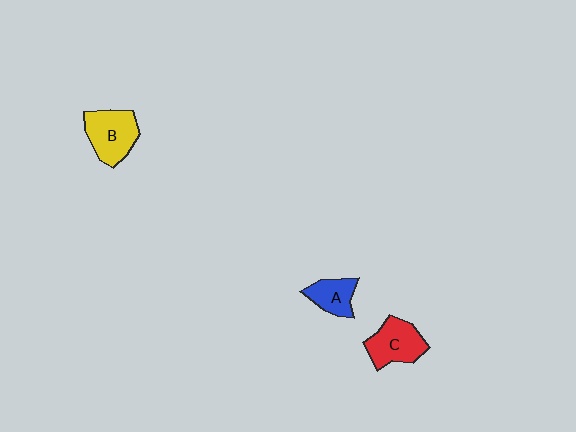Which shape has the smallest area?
Shape A (blue).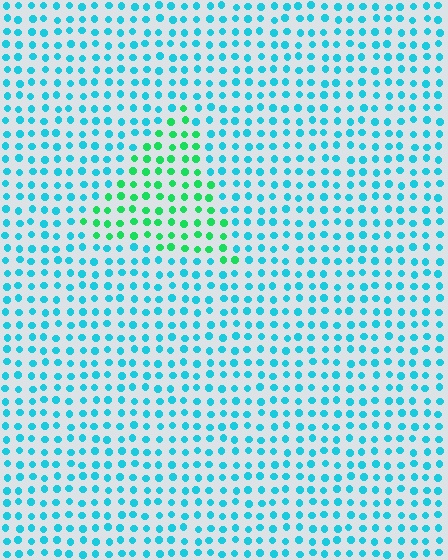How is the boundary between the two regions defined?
The boundary is defined purely by a slight shift in hue (about 45 degrees). Spacing, size, and orientation are identical on both sides.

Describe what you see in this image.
The image is filled with small cyan elements in a uniform arrangement. A triangle-shaped region is visible where the elements are tinted to a slightly different hue, forming a subtle color boundary.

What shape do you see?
I see a triangle.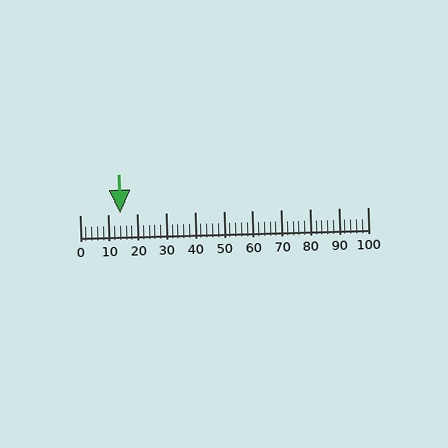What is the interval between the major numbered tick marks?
The major tick marks are spaced 10 units apart.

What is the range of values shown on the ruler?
The ruler shows values from 0 to 100.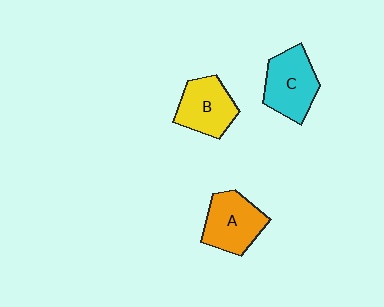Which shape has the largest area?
Shape C (cyan).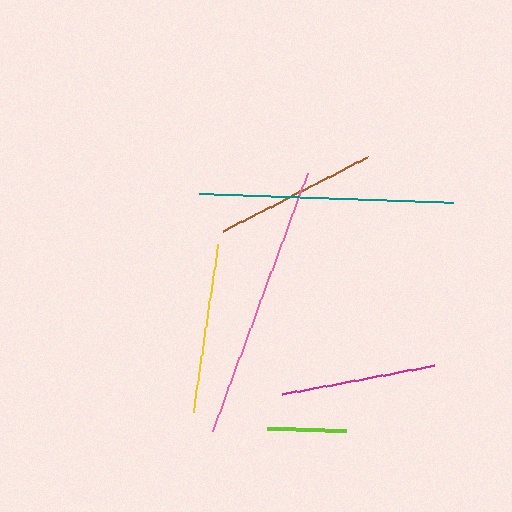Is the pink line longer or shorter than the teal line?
The pink line is longer than the teal line.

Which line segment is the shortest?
The lime line is the shortest at approximately 79 pixels.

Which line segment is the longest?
The pink line is the longest at approximately 275 pixels.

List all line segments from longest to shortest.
From longest to shortest: pink, teal, yellow, brown, magenta, lime.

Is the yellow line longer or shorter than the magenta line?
The yellow line is longer than the magenta line.